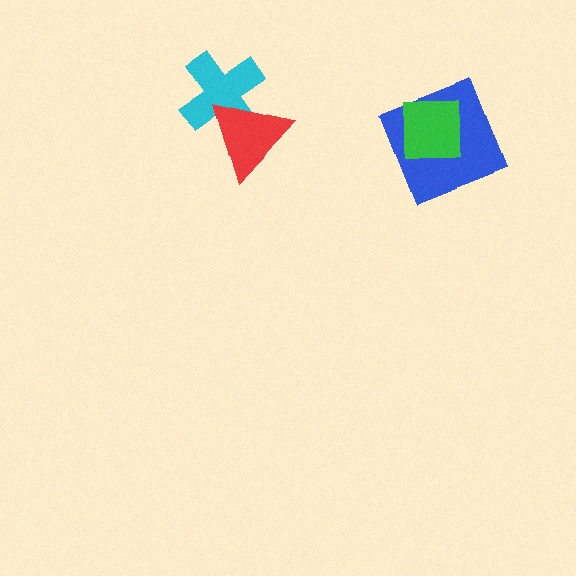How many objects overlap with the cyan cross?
1 object overlaps with the cyan cross.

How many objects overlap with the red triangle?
1 object overlaps with the red triangle.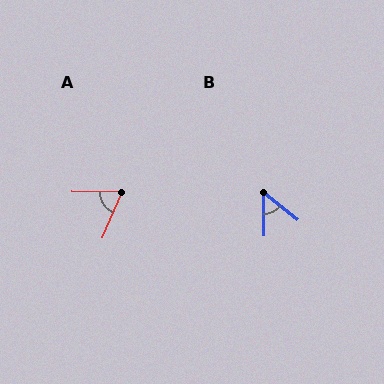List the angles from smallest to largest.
B (52°), A (67°).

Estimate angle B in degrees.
Approximately 52 degrees.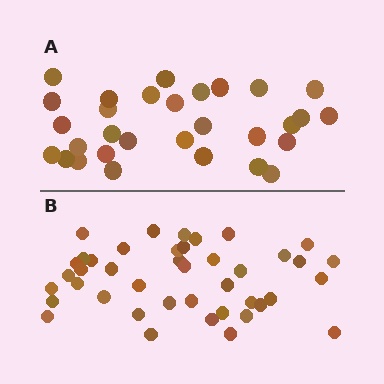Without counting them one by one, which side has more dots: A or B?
Region B (the bottom region) has more dots.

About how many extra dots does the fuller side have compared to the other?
Region B has roughly 12 or so more dots than region A.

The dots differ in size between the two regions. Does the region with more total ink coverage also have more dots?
No. Region A has more total ink coverage because its dots are larger, but region B actually contains more individual dots. Total area can be misleading — the number of items is what matters here.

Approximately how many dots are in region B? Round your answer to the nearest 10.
About 40 dots. (The exact count is 42, which rounds to 40.)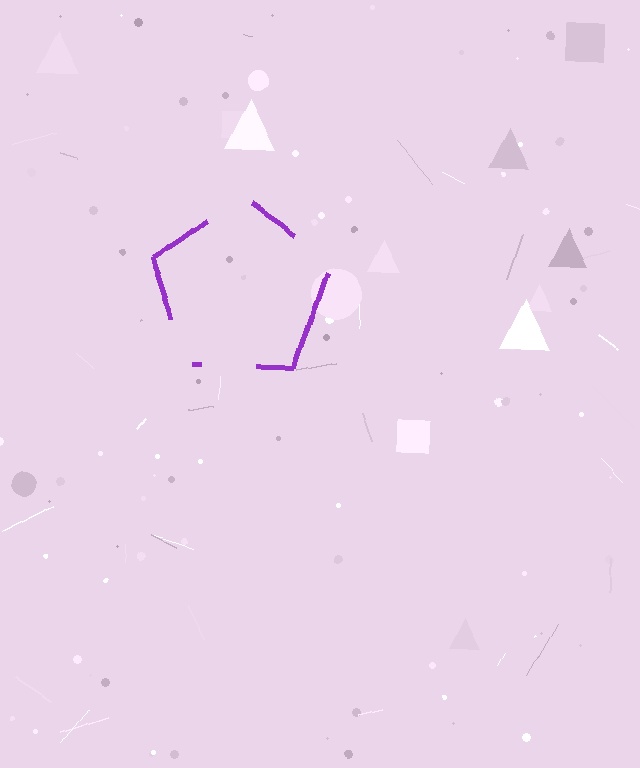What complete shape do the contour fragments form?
The contour fragments form a pentagon.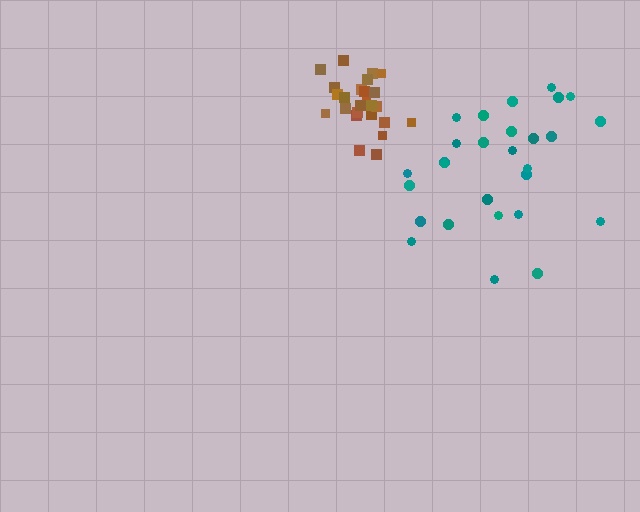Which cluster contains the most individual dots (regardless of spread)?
Teal (28).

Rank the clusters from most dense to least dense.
brown, teal.